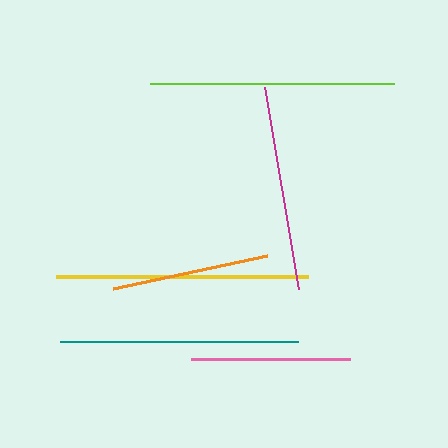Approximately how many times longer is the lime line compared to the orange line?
The lime line is approximately 1.6 times the length of the orange line.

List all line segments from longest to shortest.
From longest to shortest: yellow, lime, teal, magenta, pink, orange.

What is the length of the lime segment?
The lime segment is approximately 244 pixels long.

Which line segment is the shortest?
The orange line is the shortest at approximately 157 pixels.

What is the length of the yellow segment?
The yellow segment is approximately 252 pixels long.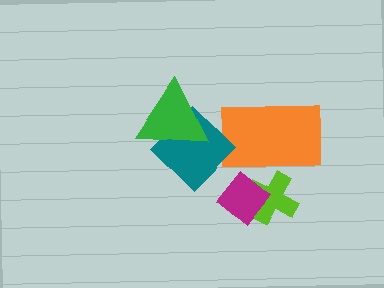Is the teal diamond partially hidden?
Yes, it is partially covered by another shape.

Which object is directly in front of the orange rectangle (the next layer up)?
The lime cross is directly in front of the orange rectangle.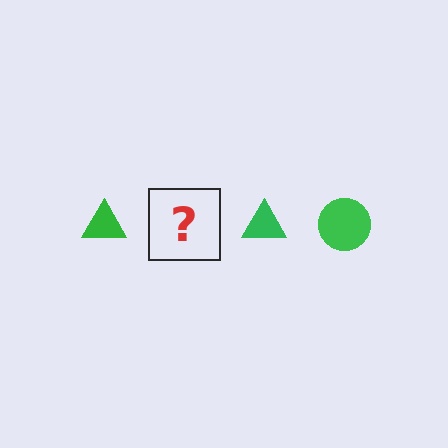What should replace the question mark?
The question mark should be replaced with a green circle.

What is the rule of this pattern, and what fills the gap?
The rule is that the pattern cycles through triangle, circle shapes in green. The gap should be filled with a green circle.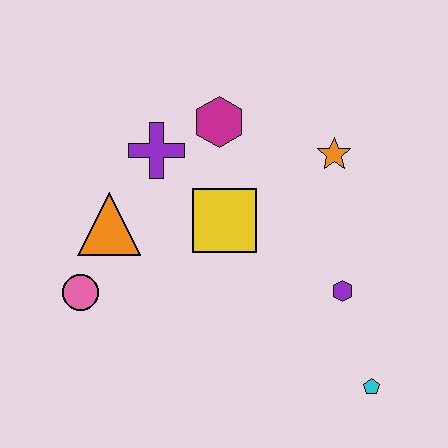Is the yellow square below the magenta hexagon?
Yes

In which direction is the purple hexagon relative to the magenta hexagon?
The purple hexagon is below the magenta hexagon.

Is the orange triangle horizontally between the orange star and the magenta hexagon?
No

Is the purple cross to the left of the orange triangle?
No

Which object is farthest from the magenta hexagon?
The cyan pentagon is farthest from the magenta hexagon.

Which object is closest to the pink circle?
The orange triangle is closest to the pink circle.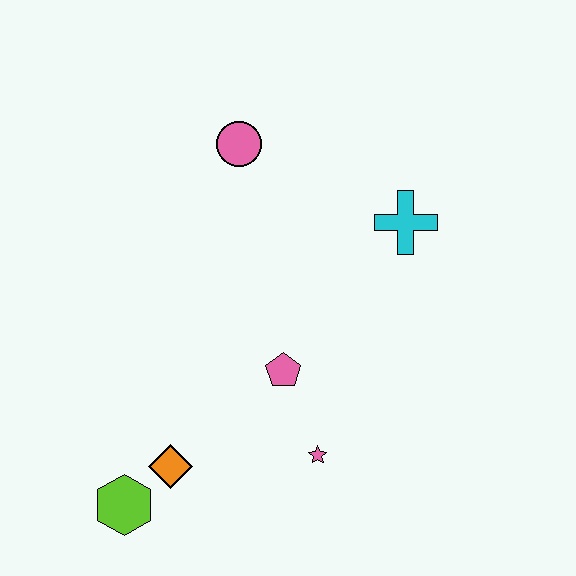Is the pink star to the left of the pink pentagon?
No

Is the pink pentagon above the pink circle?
No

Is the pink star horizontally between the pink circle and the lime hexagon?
No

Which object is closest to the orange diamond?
The lime hexagon is closest to the orange diamond.